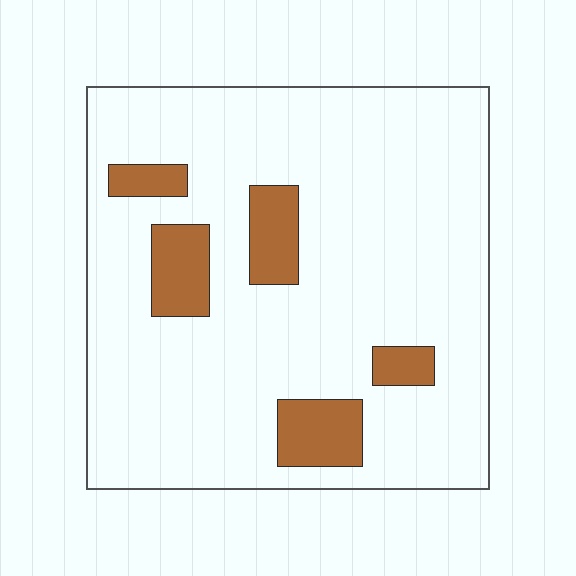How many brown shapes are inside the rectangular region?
5.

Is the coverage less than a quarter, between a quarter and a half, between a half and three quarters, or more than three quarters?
Less than a quarter.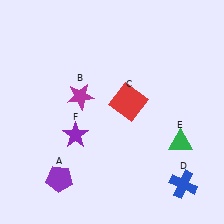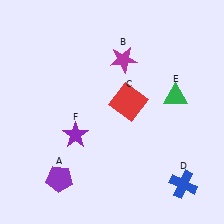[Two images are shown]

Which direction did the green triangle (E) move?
The green triangle (E) moved up.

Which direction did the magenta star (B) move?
The magenta star (B) moved right.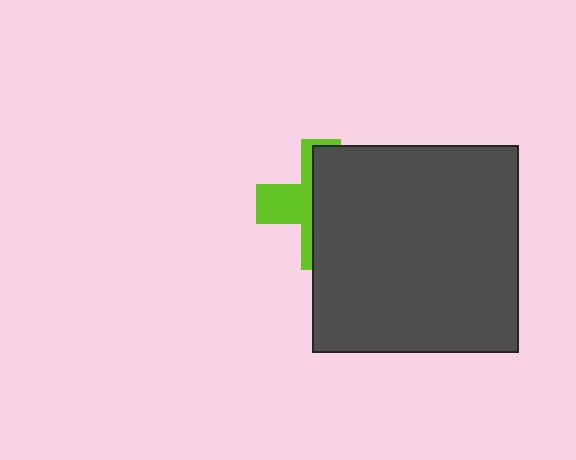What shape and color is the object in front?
The object in front is a dark gray square.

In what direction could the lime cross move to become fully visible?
The lime cross could move left. That would shift it out from behind the dark gray square entirely.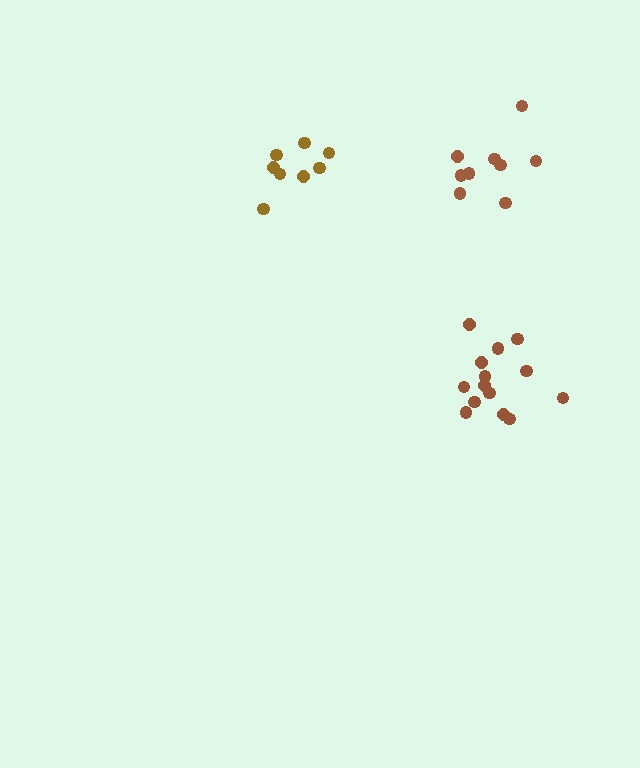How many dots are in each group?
Group 1: 8 dots, Group 2: 14 dots, Group 3: 9 dots (31 total).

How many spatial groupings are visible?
There are 3 spatial groupings.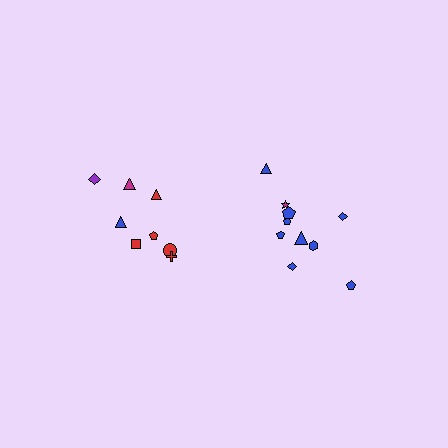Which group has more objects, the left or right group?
The right group.